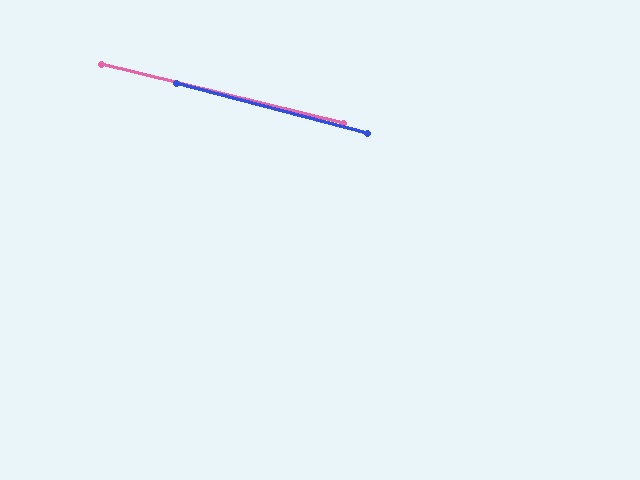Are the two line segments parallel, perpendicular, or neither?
Parallel — their directions differ by only 1.2°.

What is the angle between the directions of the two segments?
Approximately 1 degree.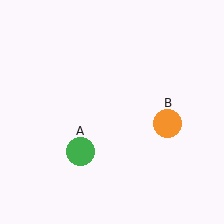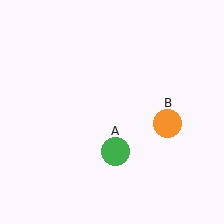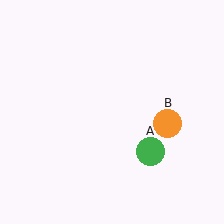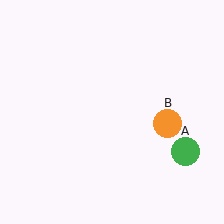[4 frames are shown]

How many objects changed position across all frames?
1 object changed position: green circle (object A).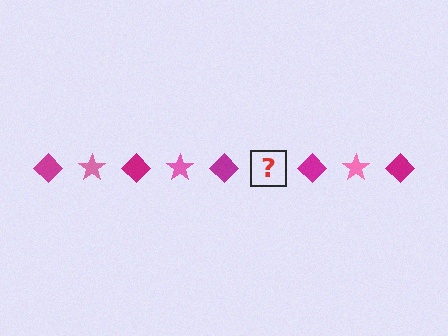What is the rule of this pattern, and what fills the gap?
The rule is that the pattern alternates between magenta diamond and pink star. The gap should be filled with a pink star.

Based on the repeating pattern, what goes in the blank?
The blank should be a pink star.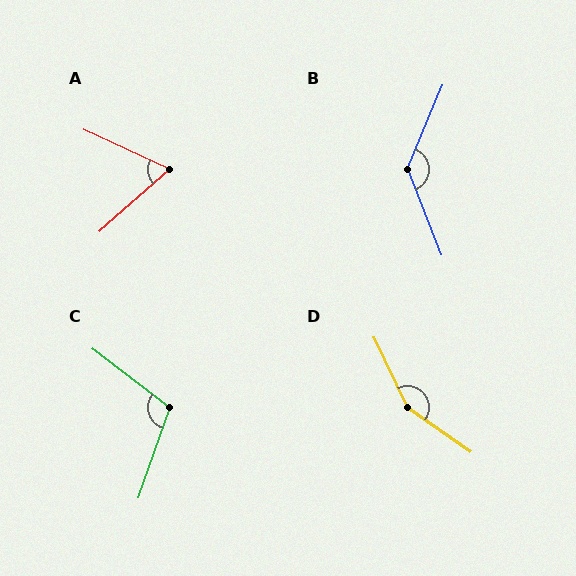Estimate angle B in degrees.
Approximately 136 degrees.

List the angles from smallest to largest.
A (67°), C (108°), B (136°), D (150°).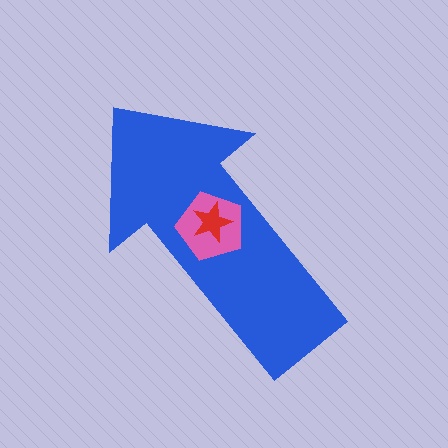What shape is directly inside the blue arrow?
The pink pentagon.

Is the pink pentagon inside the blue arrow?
Yes.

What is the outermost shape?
The blue arrow.